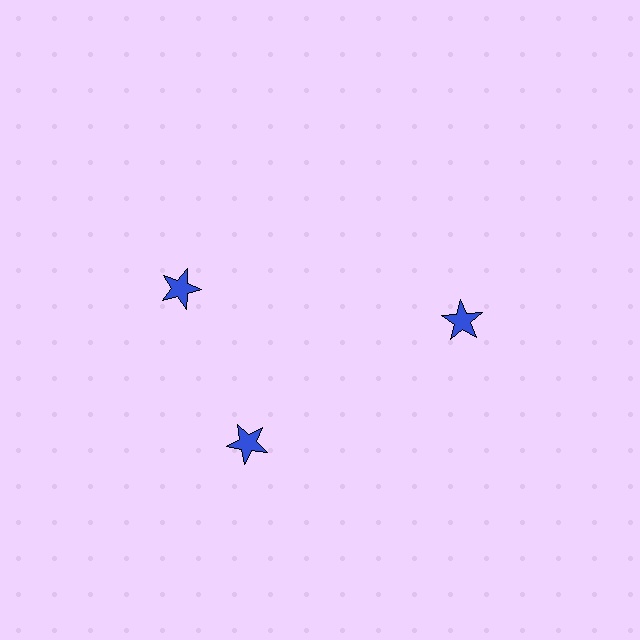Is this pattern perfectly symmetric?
No. The 3 blue stars are arranged in a ring, but one element near the 11 o'clock position is rotated out of alignment along the ring, breaking the 3-fold rotational symmetry.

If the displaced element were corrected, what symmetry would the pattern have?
It would have 3-fold rotational symmetry — the pattern would map onto itself every 120 degrees.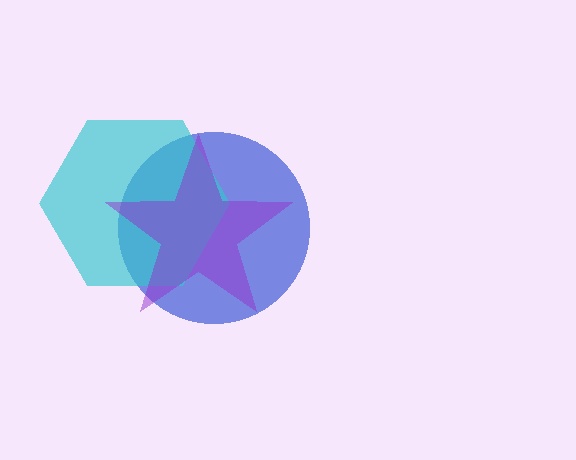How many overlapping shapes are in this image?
There are 3 overlapping shapes in the image.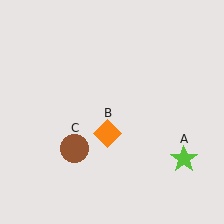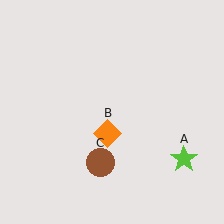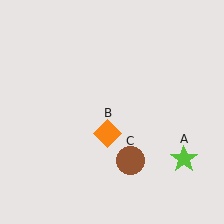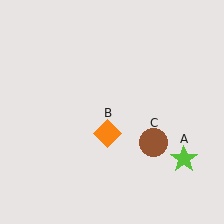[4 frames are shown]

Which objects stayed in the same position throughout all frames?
Lime star (object A) and orange diamond (object B) remained stationary.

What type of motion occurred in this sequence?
The brown circle (object C) rotated counterclockwise around the center of the scene.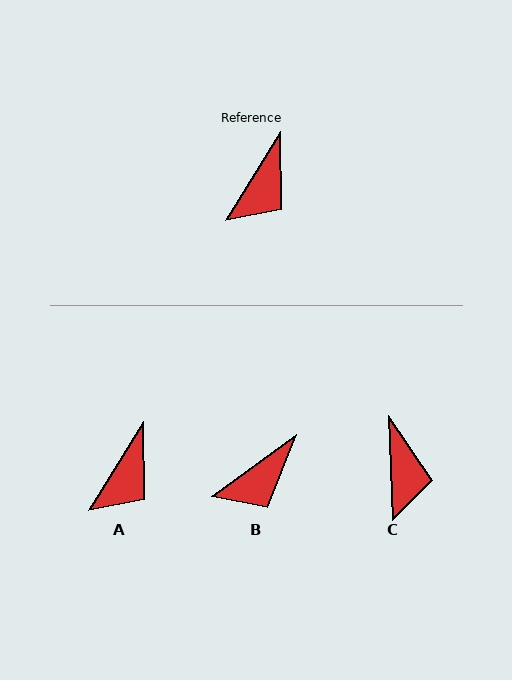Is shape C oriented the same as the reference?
No, it is off by about 34 degrees.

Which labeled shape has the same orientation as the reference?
A.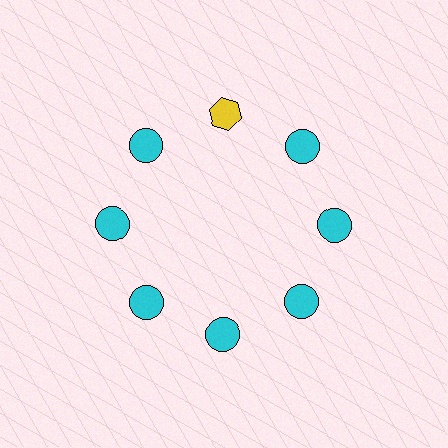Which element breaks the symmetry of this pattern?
The yellow hexagon at roughly the 12 o'clock position breaks the symmetry. All other shapes are cyan circles.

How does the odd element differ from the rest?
It differs in both color (yellow instead of cyan) and shape (hexagon instead of circle).